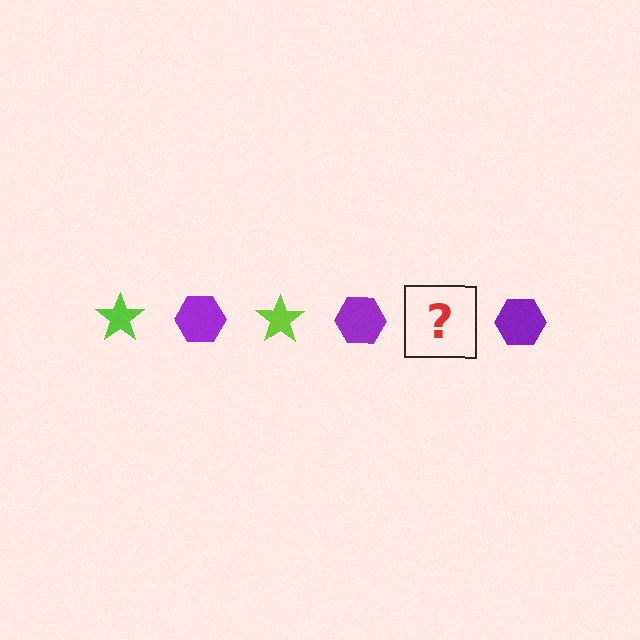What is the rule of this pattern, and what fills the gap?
The rule is that the pattern alternates between lime star and purple hexagon. The gap should be filled with a lime star.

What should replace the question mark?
The question mark should be replaced with a lime star.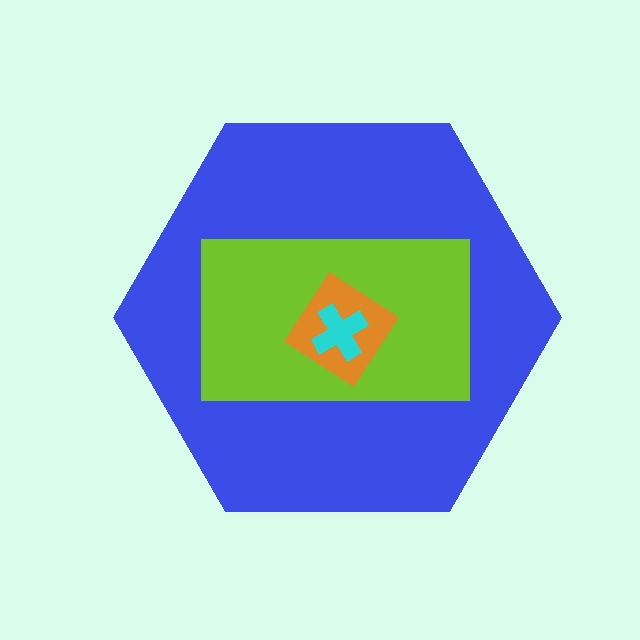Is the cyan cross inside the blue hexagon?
Yes.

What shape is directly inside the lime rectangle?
The orange diamond.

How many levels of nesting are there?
4.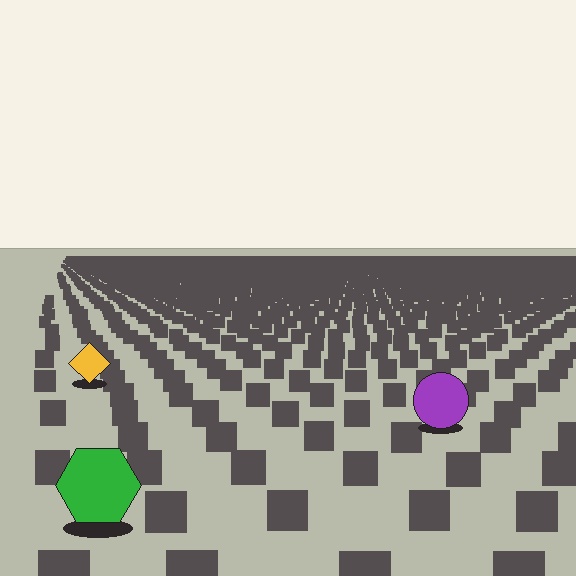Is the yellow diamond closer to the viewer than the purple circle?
No. The purple circle is closer — you can tell from the texture gradient: the ground texture is coarser near it.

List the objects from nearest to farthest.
From nearest to farthest: the green hexagon, the purple circle, the yellow diamond.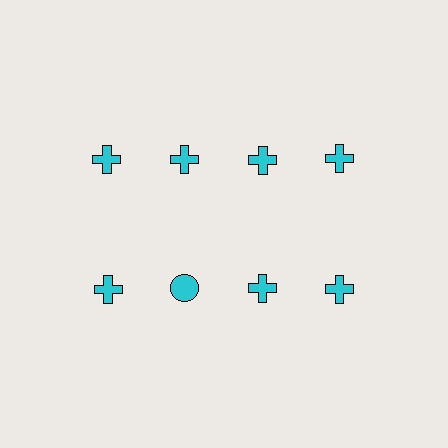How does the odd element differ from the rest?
It has a different shape: circle instead of cross.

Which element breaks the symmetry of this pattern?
The cyan circle in the second row, second from left column breaks the symmetry. All other shapes are cyan crosses.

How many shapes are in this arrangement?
There are 8 shapes arranged in a grid pattern.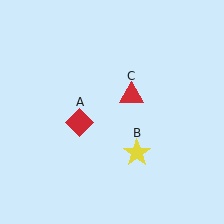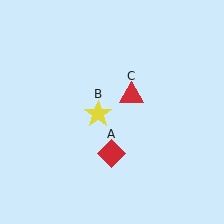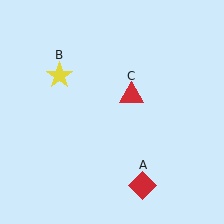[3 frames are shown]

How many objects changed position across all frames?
2 objects changed position: red diamond (object A), yellow star (object B).